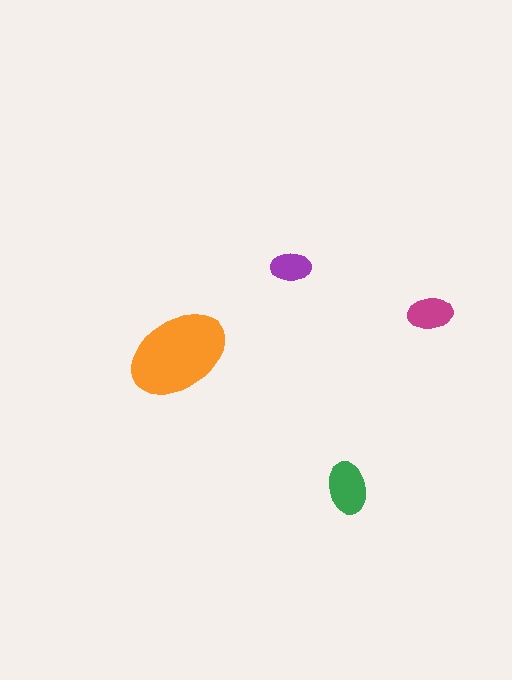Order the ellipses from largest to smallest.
the orange one, the green one, the magenta one, the purple one.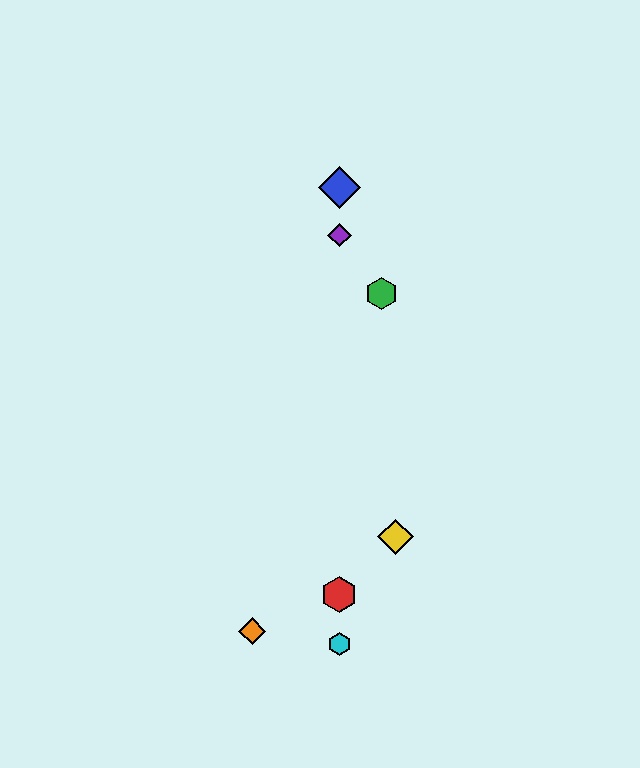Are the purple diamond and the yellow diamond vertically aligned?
No, the purple diamond is at x≈339 and the yellow diamond is at x≈396.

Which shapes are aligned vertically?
The red hexagon, the blue diamond, the purple diamond, the cyan hexagon are aligned vertically.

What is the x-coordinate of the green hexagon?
The green hexagon is at x≈381.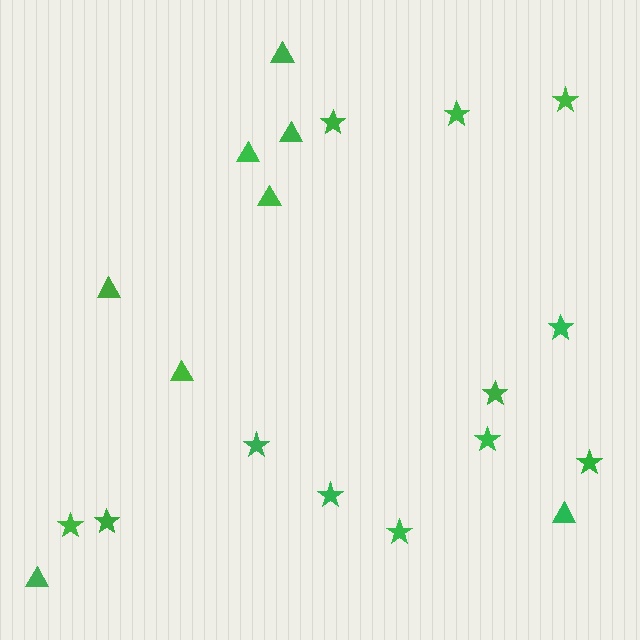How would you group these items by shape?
There are 2 groups: one group of triangles (8) and one group of stars (12).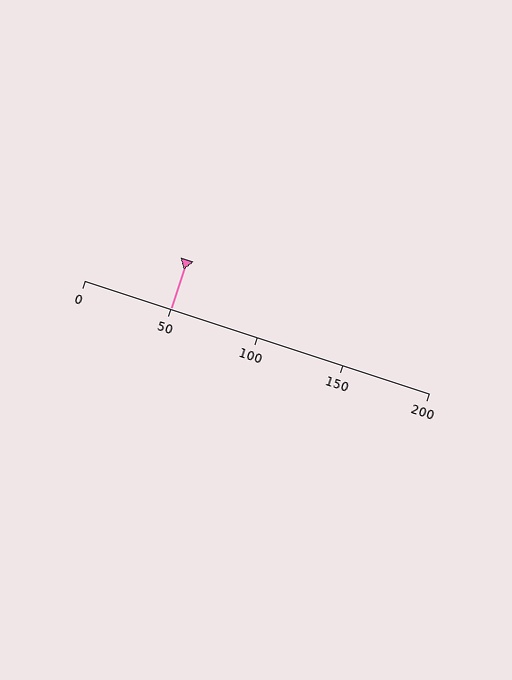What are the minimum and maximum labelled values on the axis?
The axis runs from 0 to 200.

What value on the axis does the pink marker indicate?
The marker indicates approximately 50.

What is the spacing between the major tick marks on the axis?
The major ticks are spaced 50 apart.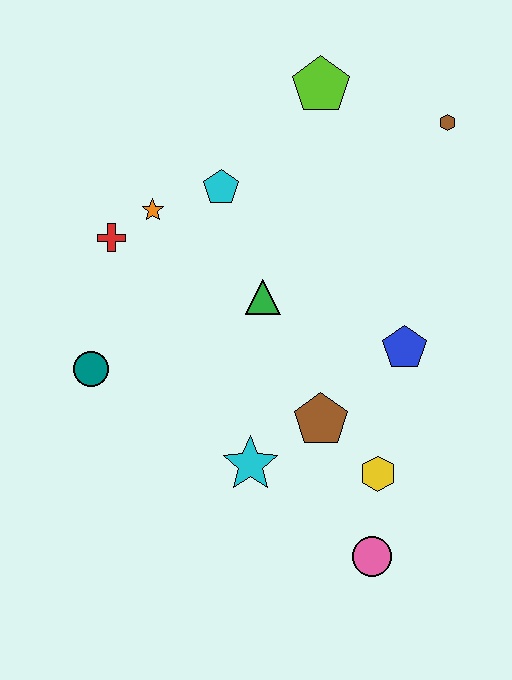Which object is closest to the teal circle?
The red cross is closest to the teal circle.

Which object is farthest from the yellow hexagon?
The lime pentagon is farthest from the yellow hexagon.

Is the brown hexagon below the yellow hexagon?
No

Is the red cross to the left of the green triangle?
Yes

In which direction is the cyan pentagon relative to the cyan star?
The cyan pentagon is above the cyan star.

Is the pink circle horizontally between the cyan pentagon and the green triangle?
No